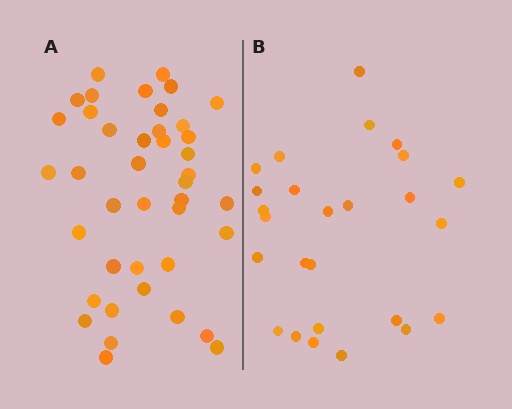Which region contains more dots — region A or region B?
Region A (the left region) has more dots.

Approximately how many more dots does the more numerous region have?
Region A has approximately 15 more dots than region B.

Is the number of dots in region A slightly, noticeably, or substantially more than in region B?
Region A has substantially more. The ratio is roughly 1.6 to 1.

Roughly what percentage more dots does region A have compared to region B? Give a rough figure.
About 60% more.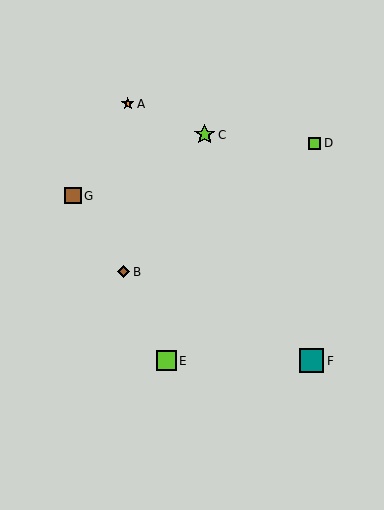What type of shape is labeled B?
Shape B is a brown diamond.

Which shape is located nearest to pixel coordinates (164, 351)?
The lime square (labeled E) at (166, 361) is nearest to that location.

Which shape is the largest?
The teal square (labeled F) is the largest.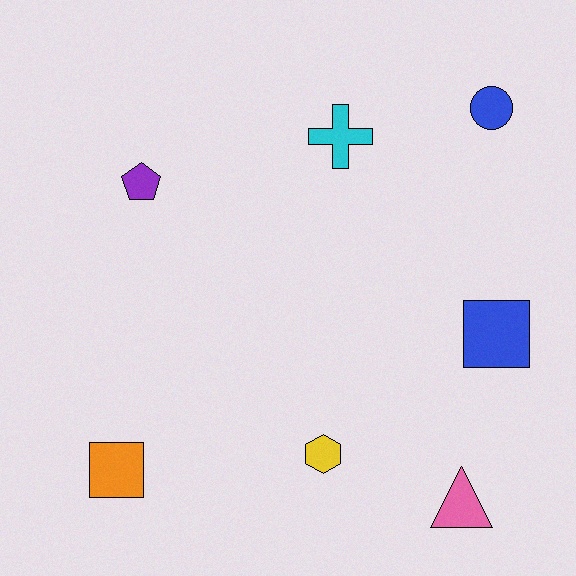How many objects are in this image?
There are 7 objects.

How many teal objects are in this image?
There are no teal objects.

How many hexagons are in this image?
There is 1 hexagon.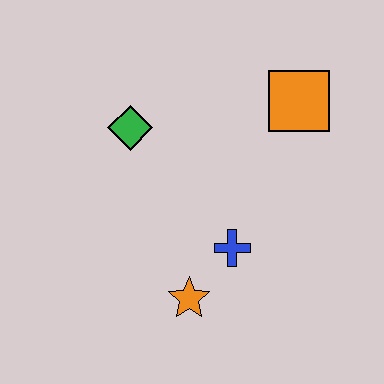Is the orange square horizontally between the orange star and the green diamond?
No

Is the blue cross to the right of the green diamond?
Yes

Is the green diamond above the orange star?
Yes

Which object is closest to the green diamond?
The blue cross is closest to the green diamond.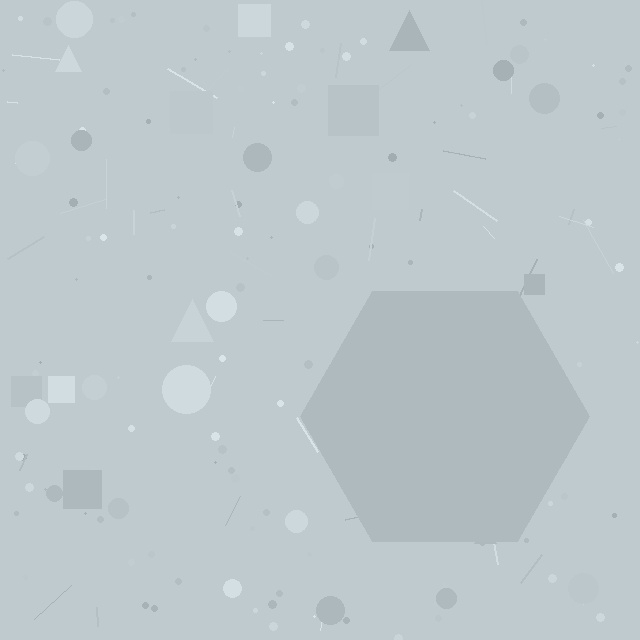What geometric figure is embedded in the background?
A hexagon is embedded in the background.